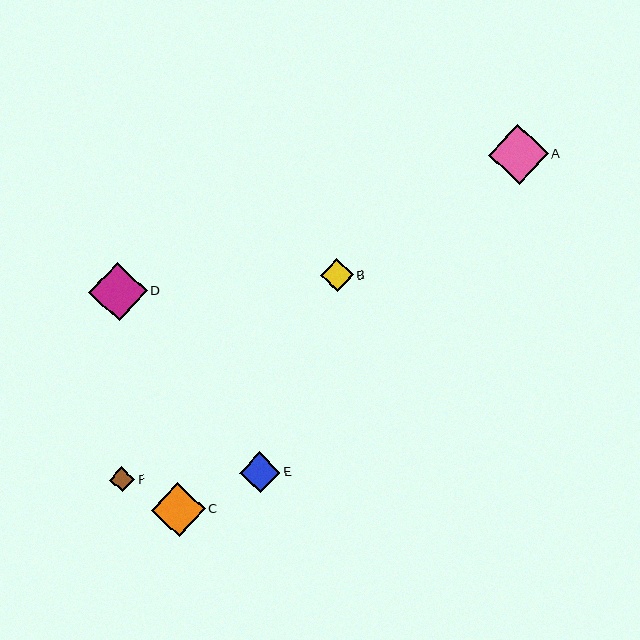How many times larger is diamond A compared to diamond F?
Diamond A is approximately 2.4 times the size of diamond F.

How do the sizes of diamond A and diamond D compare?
Diamond A and diamond D are approximately the same size.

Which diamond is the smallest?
Diamond F is the smallest with a size of approximately 25 pixels.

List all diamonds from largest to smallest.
From largest to smallest: A, D, C, E, B, F.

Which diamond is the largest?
Diamond A is the largest with a size of approximately 60 pixels.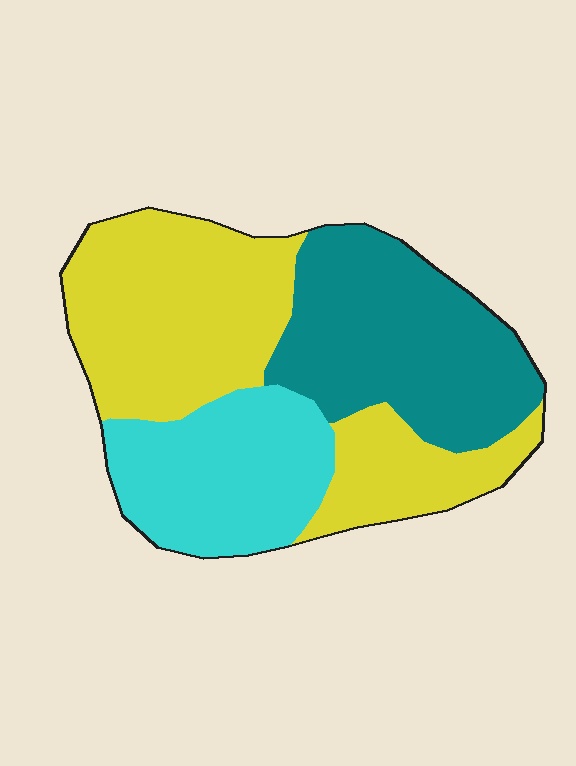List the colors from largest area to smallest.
From largest to smallest: yellow, teal, cyan.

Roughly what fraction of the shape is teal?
Teal takes up about one third (1/3) of the shape.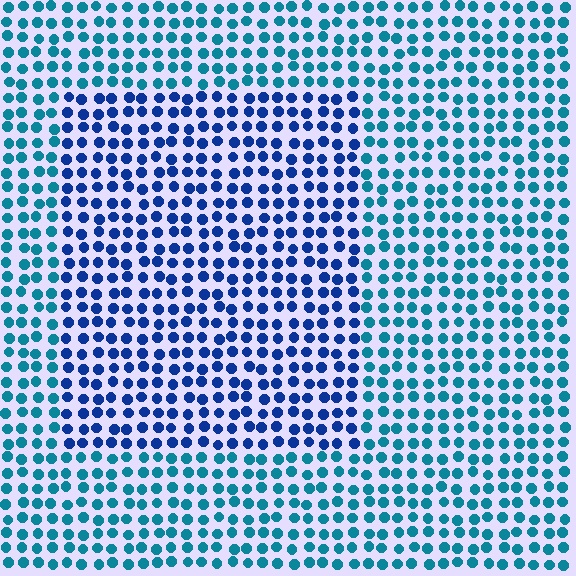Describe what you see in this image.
The image is filled with small teal elements in a uniform arrangement. A rectangle-shaped region is visible where the elements are tinted to a slightly different hue, forming a subtle color boundary.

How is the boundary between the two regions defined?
The boundary is defined purely by a slight shift in hue (about 35 degrees). Spacing, size, and orientation are identical on both sides.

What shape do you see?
I see a rectangle.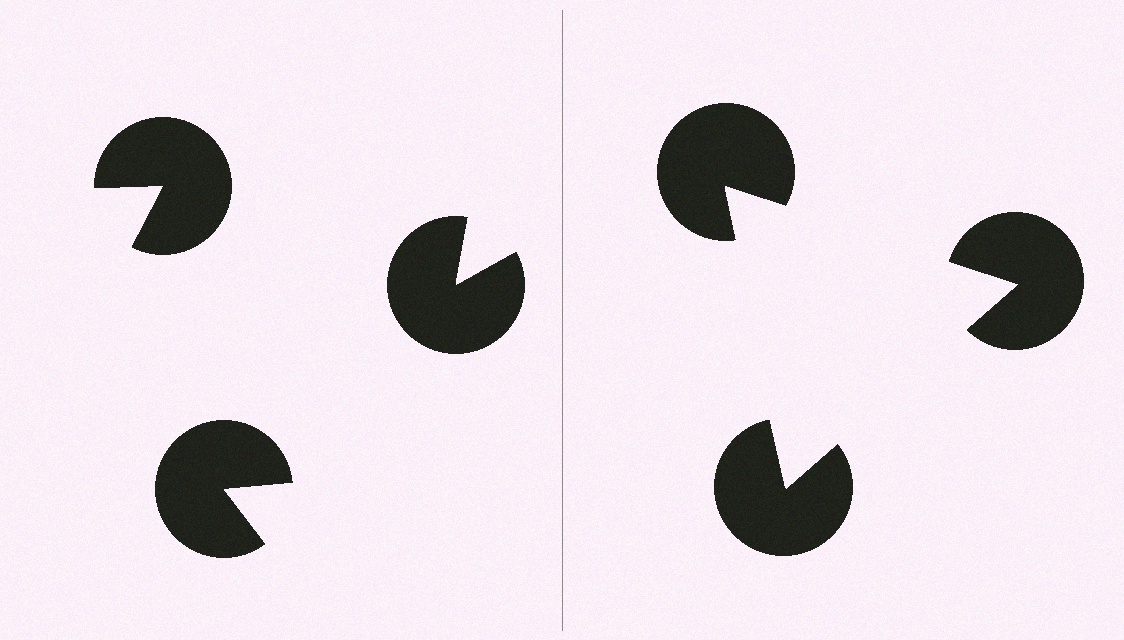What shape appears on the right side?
An illusory triangle.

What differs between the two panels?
The pac-man discs are positioned identically on both sides; only the wedge orientations differ. On the right they align to a triangle; on the left they are misaligned.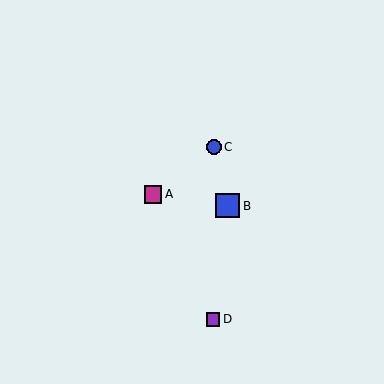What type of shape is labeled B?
Shape B is a blue square.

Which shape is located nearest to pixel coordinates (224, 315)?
The purple square (labeled D) at (213, 319) is nearest to that location.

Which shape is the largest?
The blue square (labeled B) is the largest.